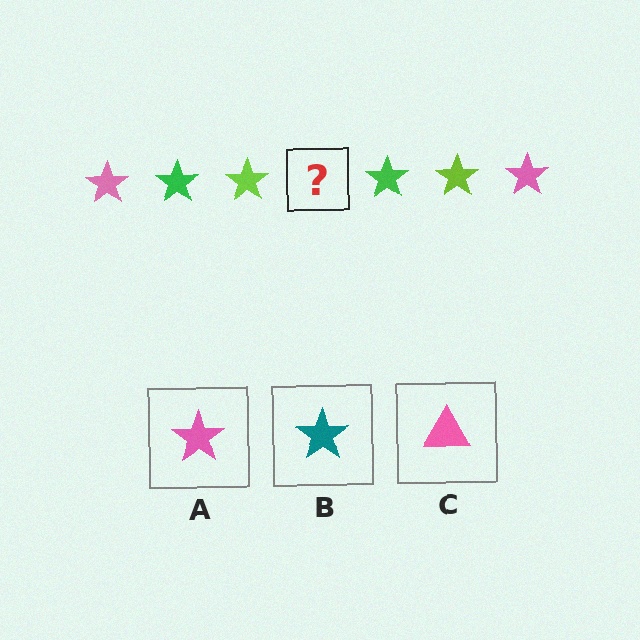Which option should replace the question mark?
Option A.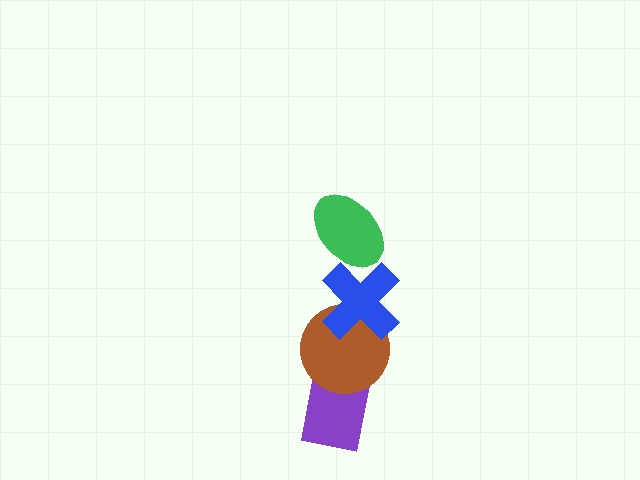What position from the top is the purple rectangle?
The purple rectangle is 4th from the top.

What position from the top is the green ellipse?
The green ellipse is 1st from the top.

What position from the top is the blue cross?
The blue cross is 2nd from the top.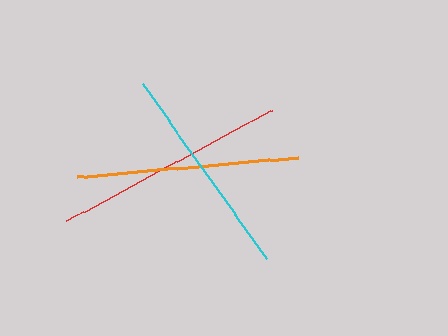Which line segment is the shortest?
The cyan line is the shortest at approximately 214 pixels.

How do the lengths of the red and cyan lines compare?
The red and cyan lines are approximately the same length.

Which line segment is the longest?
The red line is the longest at approximately 233 pixels.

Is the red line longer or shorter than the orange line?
The red line is longer than the orange line.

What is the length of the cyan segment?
The cyan segment is approximately 214 pixels long.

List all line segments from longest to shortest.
From longest to shortest: red, orange, cyan.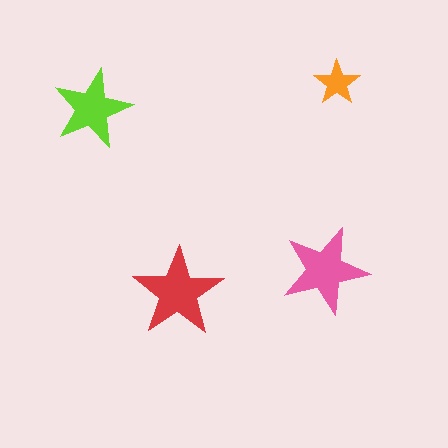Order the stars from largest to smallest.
the red one, the pink one, the lime one, the orange one.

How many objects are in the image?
There are 4 objects in the image.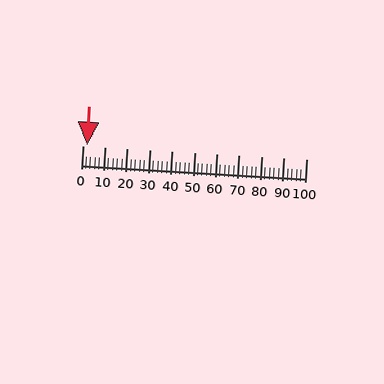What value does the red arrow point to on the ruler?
The red arrow points to approximately 2.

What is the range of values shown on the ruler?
The ruler shows values from 0 to 100.